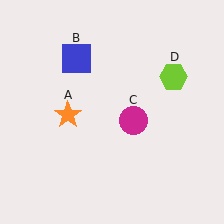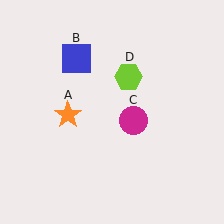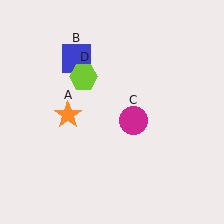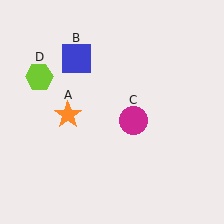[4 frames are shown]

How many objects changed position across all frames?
1 object changed position: lime hexagon (object D).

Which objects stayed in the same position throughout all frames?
Orange star (object A) and blue square (object B) and magenta circle (object C) remained stationary.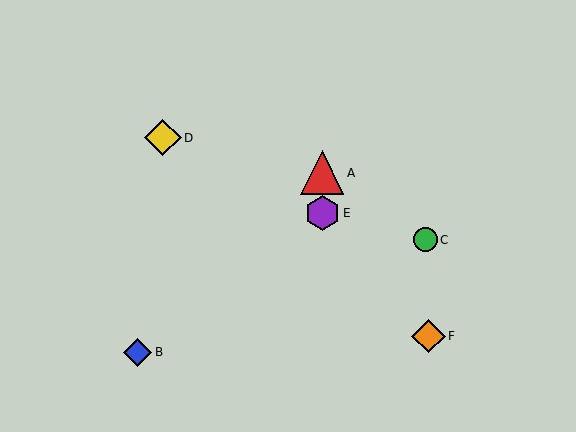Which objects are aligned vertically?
Objects A, E are aligned vertically.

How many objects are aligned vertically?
2 objects (A, E) are aligned vertically.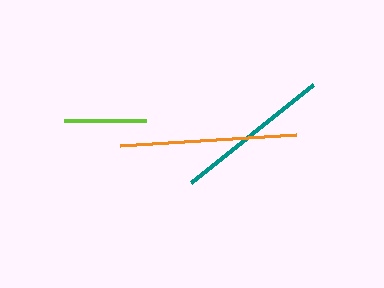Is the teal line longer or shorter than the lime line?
The teal line is longer than the lime line.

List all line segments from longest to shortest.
From longest to shortest: orange, teal, lime.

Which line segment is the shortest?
The lime line is the shortest at approximately 82 pixels.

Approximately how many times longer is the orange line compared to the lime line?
The orange line is approximately 2.2 times the length of the lime line.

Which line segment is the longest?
The orange line is the longest at approximately 177 pixels.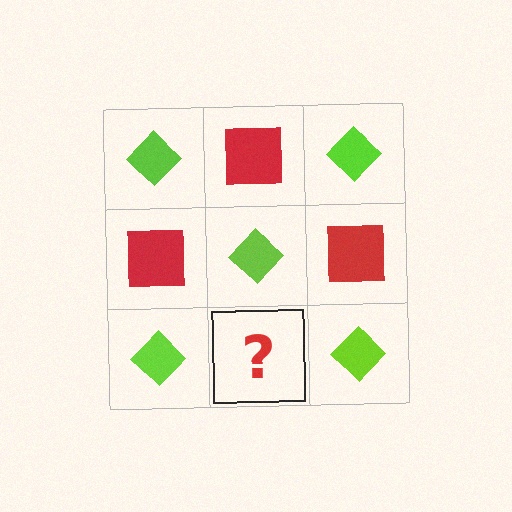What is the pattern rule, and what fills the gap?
The rule is that it alternates lime diamond and red square in a checkerboard pattern. The gap should be filled with a red square.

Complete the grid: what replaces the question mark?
The question mark should be replaced with a red square.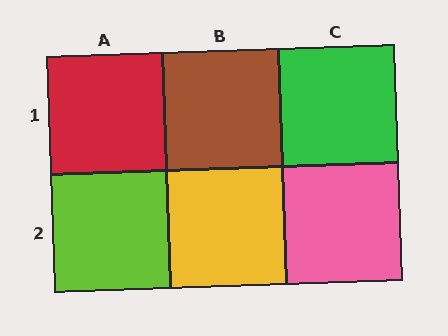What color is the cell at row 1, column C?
Green.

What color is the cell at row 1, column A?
Red.